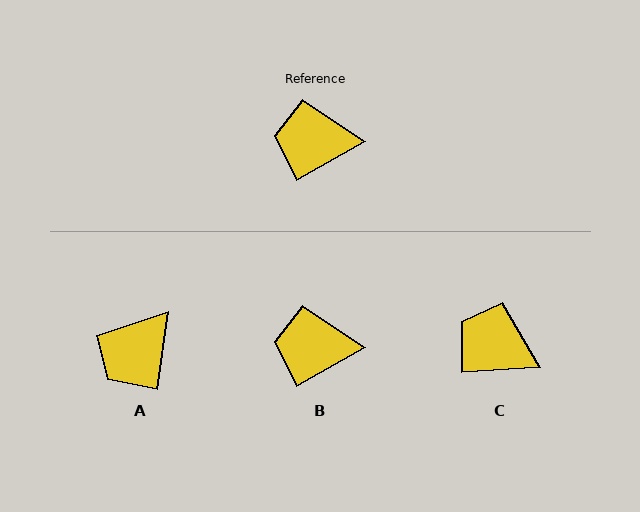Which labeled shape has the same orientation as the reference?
B.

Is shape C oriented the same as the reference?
No, it is off by about 26 degrees.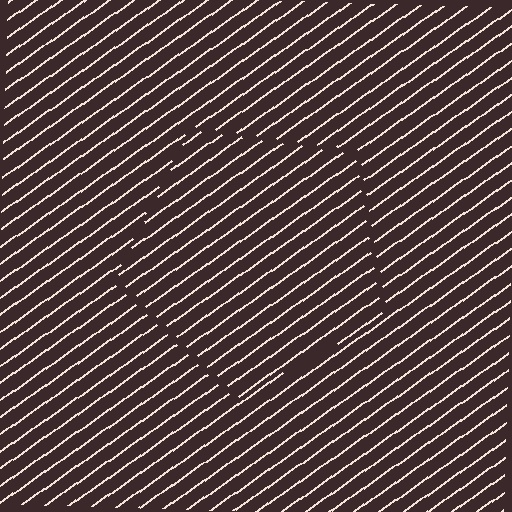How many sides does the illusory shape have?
5 sides — the line-ends trace a pentagon.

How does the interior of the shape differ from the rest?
The interior of the shape contains the same grating, shifted by half a period — the contour is defined by the phase discontinuity where line-ends from the inner and outer gratings abut.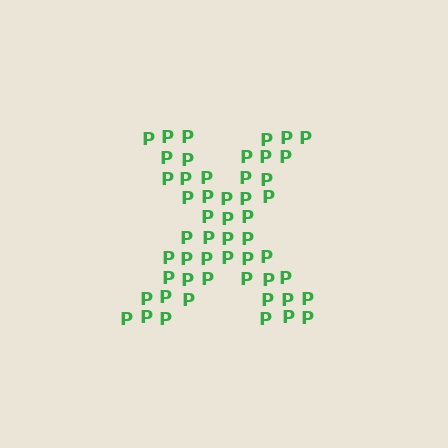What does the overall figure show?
The overall figure shows the letter X.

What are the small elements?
The small elements are letter P's.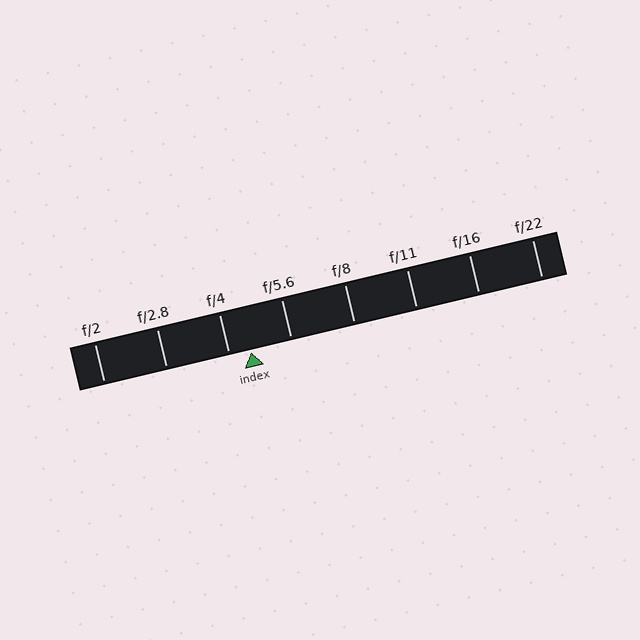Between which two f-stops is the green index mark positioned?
The index mark is between f/4 and f/5.6.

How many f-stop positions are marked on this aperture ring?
There are 8 f-stop positions marked.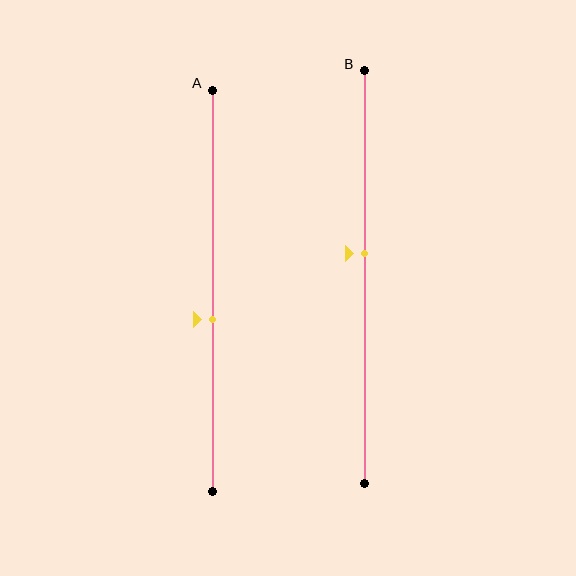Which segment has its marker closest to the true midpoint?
Segment B has its marker closest to the true midpoint.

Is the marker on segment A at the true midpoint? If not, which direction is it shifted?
No, the marker on segment A is shifted downward by about 7% of the segment length.